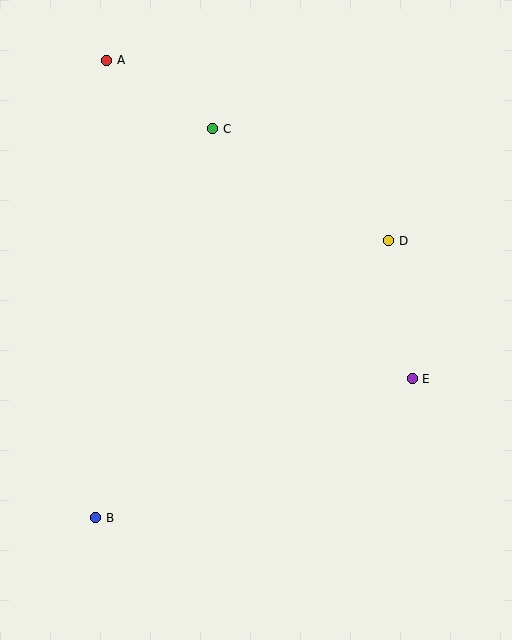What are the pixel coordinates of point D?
Point D is at (389, 241).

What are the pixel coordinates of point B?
Point B is at (96, 518).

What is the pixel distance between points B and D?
The distance between B and D is 403 pixels.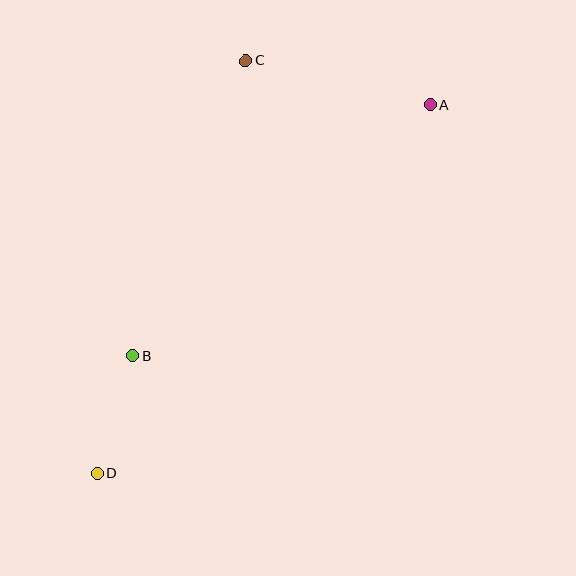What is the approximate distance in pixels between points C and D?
The distance between C and D is approximately 439 pixels.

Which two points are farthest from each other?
Points A and D are farthest from each other.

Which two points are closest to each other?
Points B and D are closest to each other.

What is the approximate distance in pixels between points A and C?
The distance between A and C is approximately 189 pixels.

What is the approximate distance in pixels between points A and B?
The distance between A and B is approximately 389 pixels.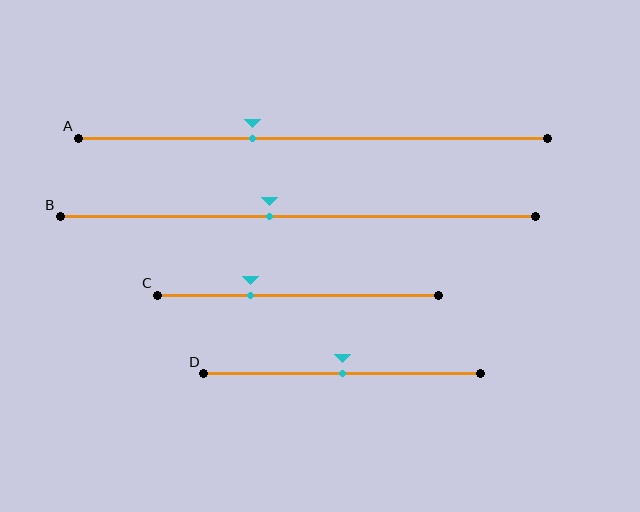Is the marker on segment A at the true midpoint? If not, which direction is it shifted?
No, the marker on segment A is shifted to the left by about 13% of the segment length.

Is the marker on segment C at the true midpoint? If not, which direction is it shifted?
No, the marker on segment C is shifted to the left by about 17% of the segment length.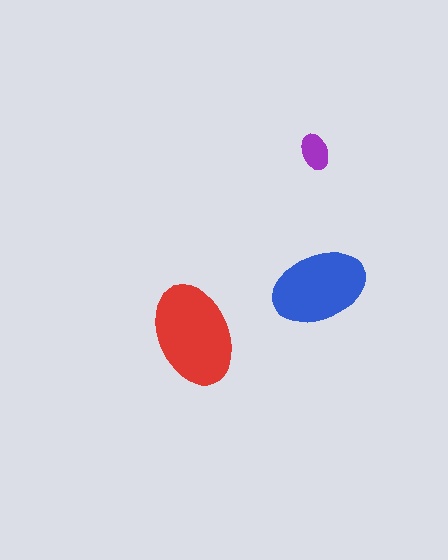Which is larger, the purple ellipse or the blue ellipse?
The blue one.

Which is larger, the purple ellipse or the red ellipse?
The red one.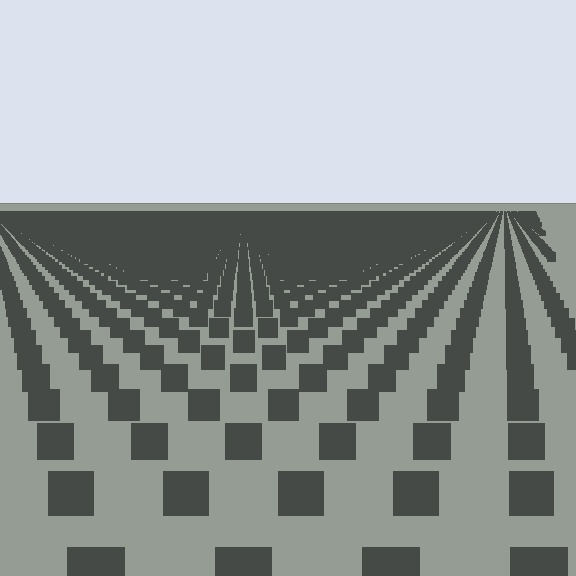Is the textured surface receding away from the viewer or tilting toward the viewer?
The surface is receding away from the viewer. Texture elements get smaller and denser toward the top.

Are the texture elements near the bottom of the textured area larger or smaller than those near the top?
Larger. Near the bottom, elements are closer to the viewer and appear at a bigger on-screen size.